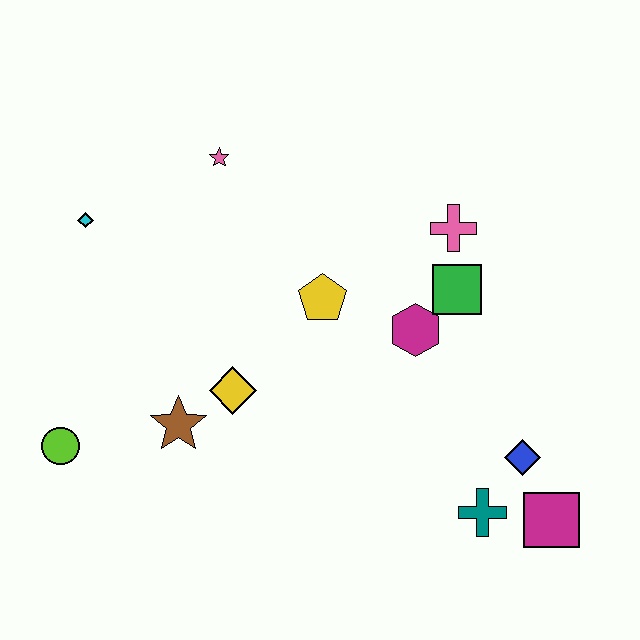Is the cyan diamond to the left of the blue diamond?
Yes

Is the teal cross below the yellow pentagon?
Yes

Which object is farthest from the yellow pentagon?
The magenta square is farthest from the yellow pentagon.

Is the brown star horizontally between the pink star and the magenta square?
No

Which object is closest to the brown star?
The yellow diamond is closest to the brown star.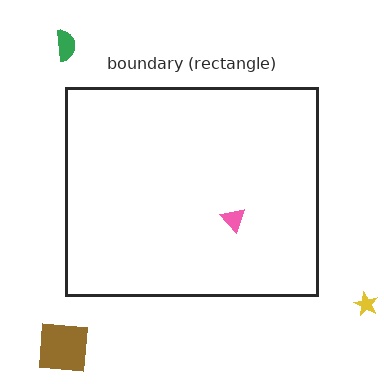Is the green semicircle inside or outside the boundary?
Outside.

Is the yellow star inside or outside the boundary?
Outside.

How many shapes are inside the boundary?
1 inside, 3 outside.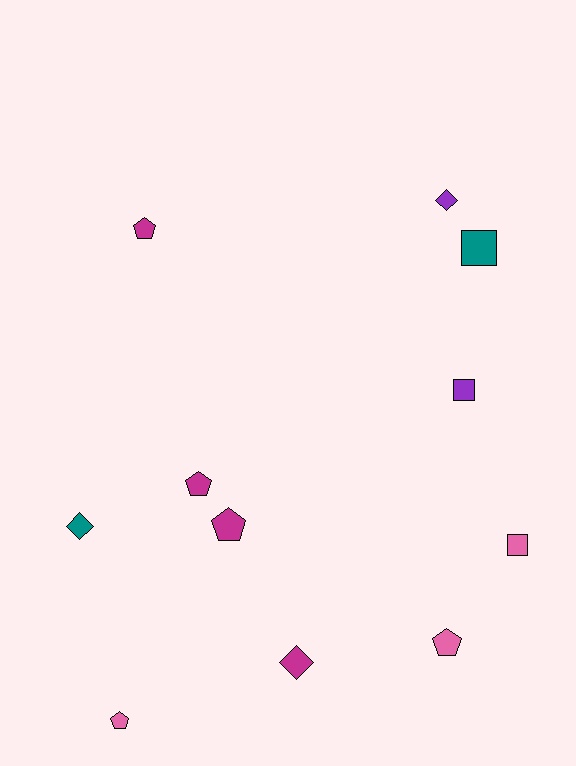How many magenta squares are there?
There are no magenta squares.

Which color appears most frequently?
Magenta, with 4 objects.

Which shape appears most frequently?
Pentagon, with 5 objects.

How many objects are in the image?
There are 11 objects.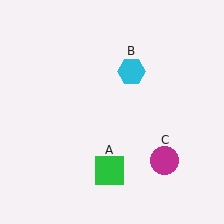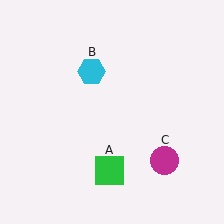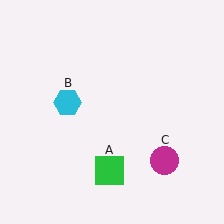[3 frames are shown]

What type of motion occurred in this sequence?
The cyan hexagon (object B) rotated counterclockwise around the center of the scene.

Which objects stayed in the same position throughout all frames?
Green square (object A) and magenta circle (object C) remained stationary.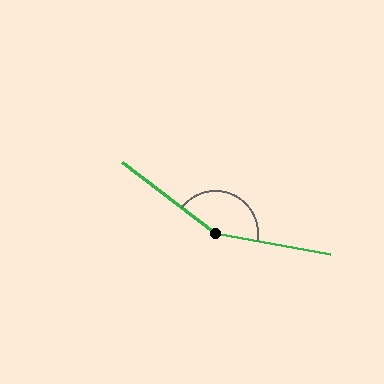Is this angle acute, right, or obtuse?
It is obtuse.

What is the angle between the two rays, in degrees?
Approximately 153 degrees.